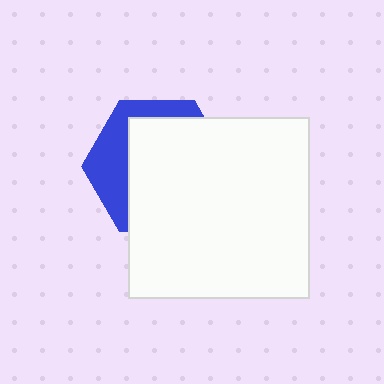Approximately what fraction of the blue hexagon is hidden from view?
Roughly 67% of the blue hexagon is hidden behind the white square.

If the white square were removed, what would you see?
You would see the complete blue hexagon.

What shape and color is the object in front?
The object in front is a white square.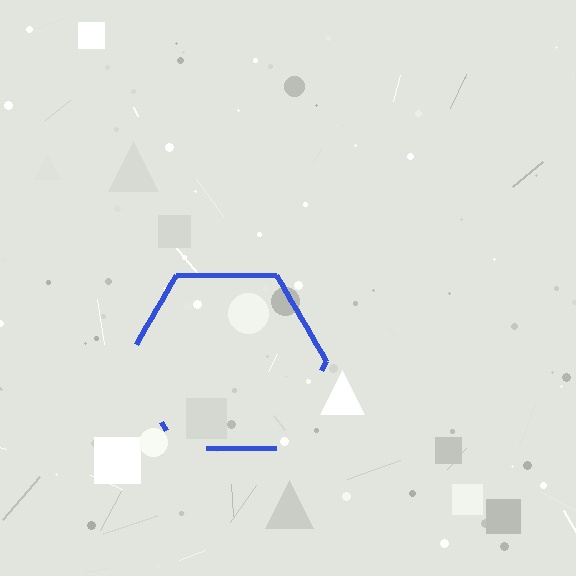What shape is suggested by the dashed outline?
The dashed outline suggests a hexagon.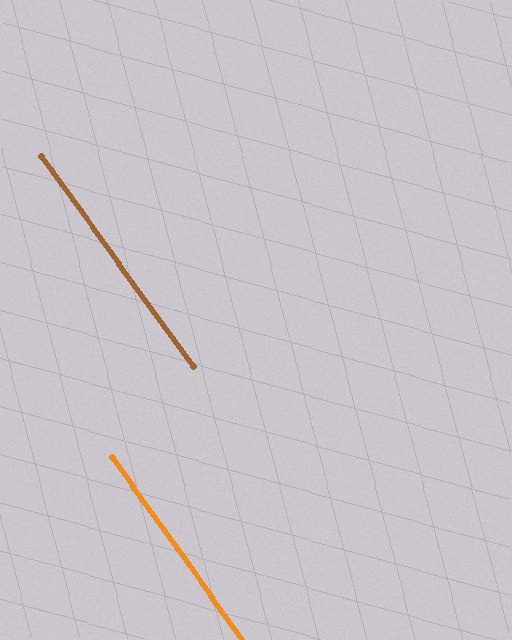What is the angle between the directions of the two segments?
Approximately 0 degrees.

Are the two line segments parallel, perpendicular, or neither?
Parallel — their directions differ by only 0.3°.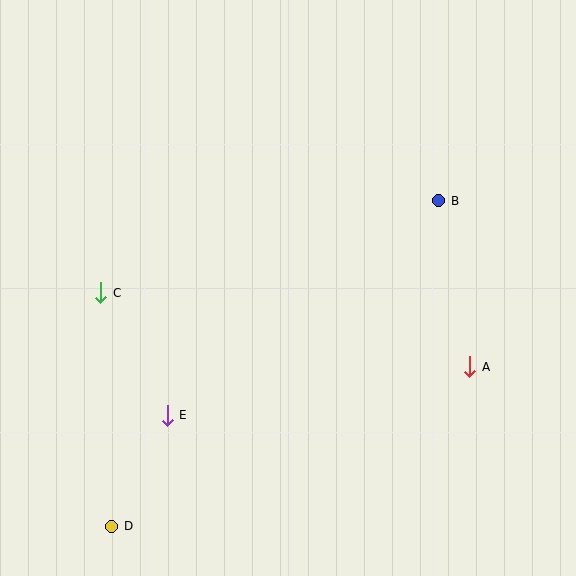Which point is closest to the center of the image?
Point B at (439, 201) is closest to the center.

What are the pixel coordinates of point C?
Point C is at (101, 293).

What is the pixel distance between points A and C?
The distance between A and C is 376 pixels.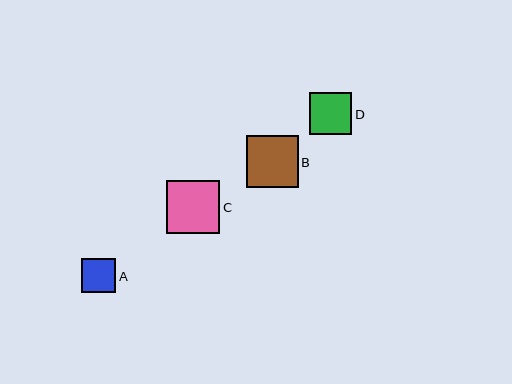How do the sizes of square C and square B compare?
Square C and square B are approximately the same size.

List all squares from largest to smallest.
From largest to smallest: C, B, D, A.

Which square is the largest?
Square C is the largest with a size of approximately 53 pixels.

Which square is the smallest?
Square A is the smallest with a size of approximately 34 pixels.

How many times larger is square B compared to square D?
Square B is approximately 1.2 times the size of square D.